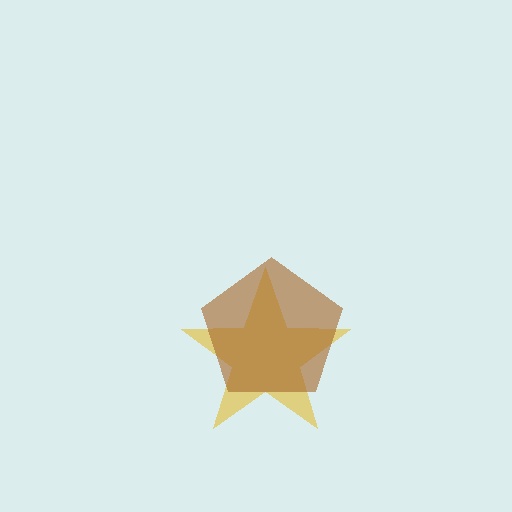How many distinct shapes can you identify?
There are 2 distinct shapes: a yellow star, a brown pentagon.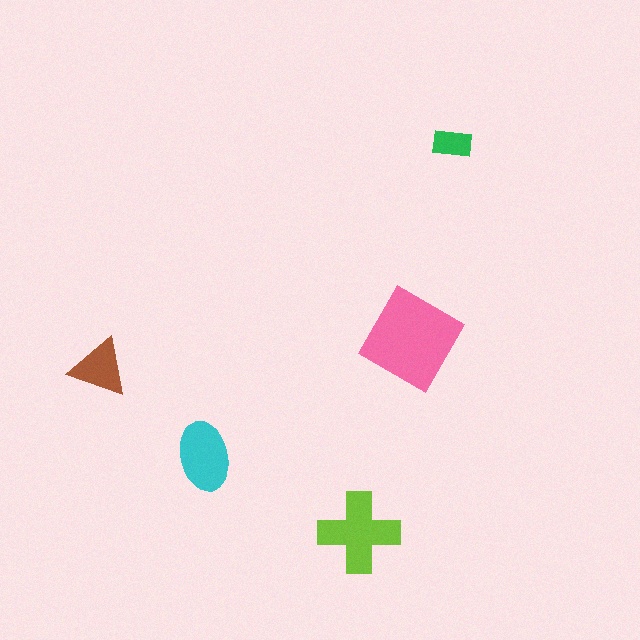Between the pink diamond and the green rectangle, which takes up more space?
The pink diamond.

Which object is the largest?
The pink diamond.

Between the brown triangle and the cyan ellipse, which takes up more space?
The cyan ellipse.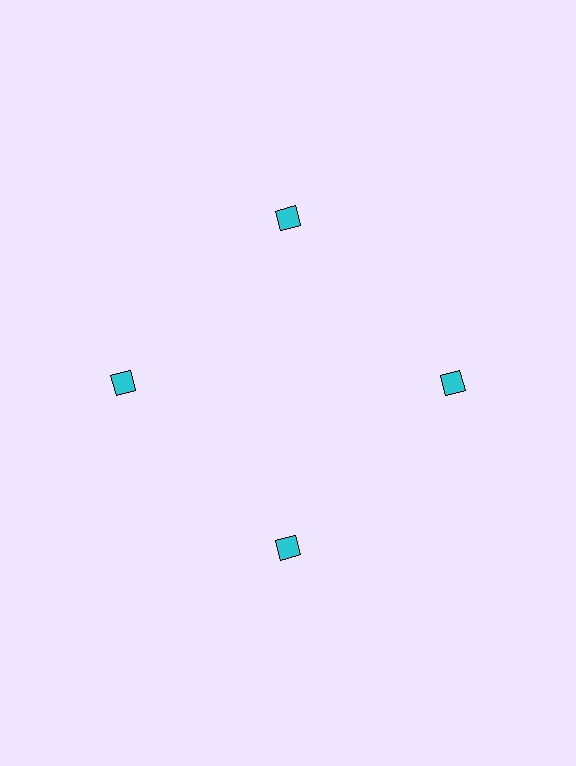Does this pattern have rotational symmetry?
Yes, this pattern has 4-fold rotational symmetry. It looks the same after rotating 90 degrees around the center.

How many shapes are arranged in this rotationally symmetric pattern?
There are 4 shapes, arranged in 4 groups of 1.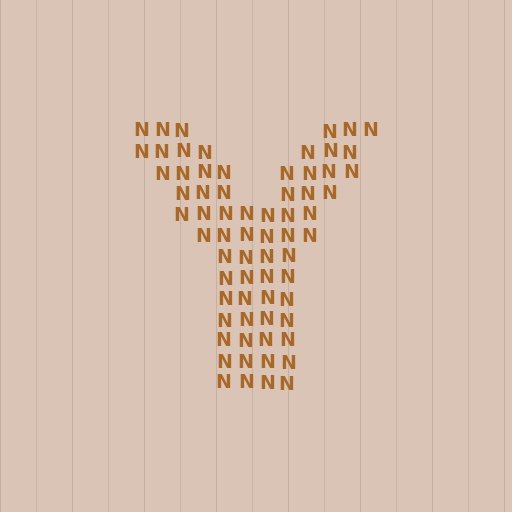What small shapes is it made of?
It is made of small letter N's.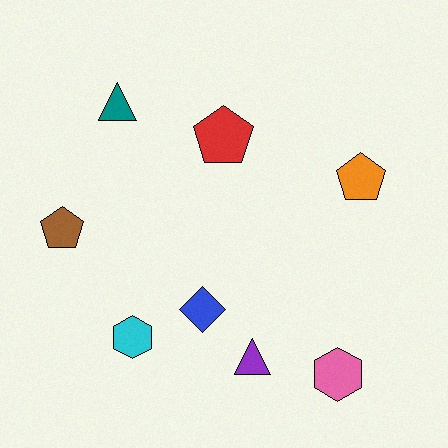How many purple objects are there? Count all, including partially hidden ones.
There is 1 purple object.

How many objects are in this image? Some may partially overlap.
There are 8 objects.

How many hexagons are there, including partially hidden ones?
There are 2 hexagons.